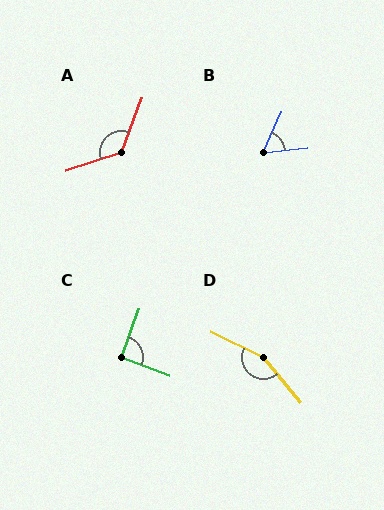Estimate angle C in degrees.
Approximately 91 degrees.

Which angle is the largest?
D, at approximately 156 degrees.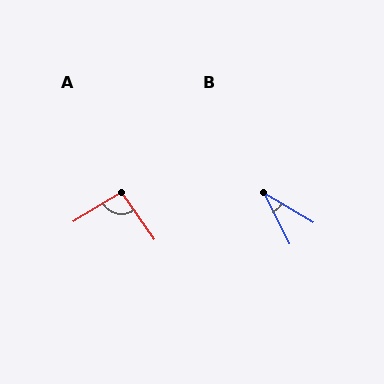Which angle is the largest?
A, at approximately 94 degrees.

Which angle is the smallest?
B, at approximately 33 degrees.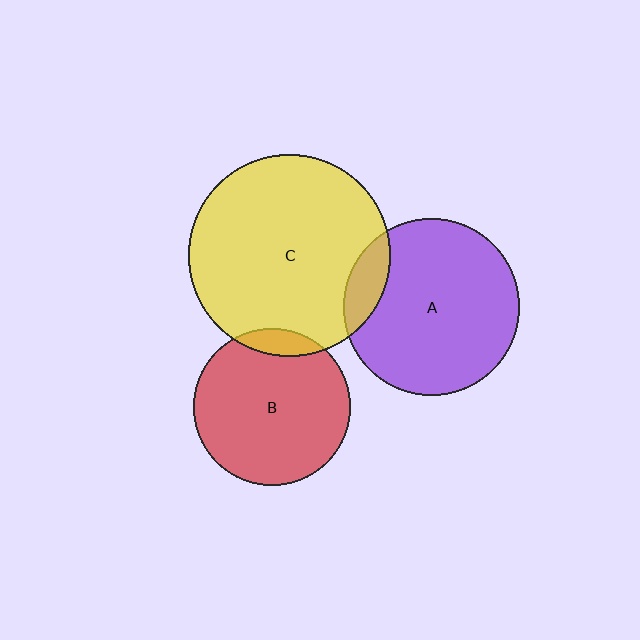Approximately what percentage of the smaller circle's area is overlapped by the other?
Approximately 10%.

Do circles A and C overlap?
Yes.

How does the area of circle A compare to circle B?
Approximately 1.3 times.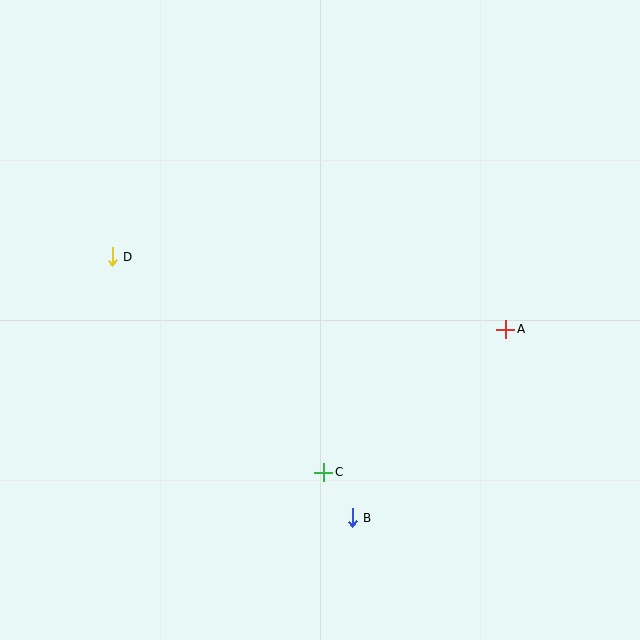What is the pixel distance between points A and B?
The distance between A and B is 243 pixels.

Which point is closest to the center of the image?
Point C at (324, 472) is closest to the center.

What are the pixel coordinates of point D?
Point D is at (112, 257).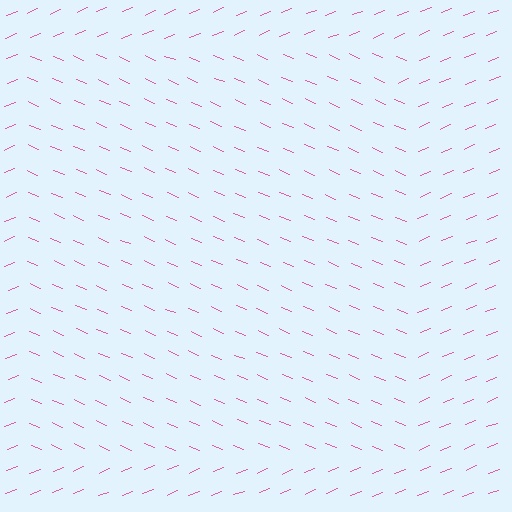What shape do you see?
I see a rectangle.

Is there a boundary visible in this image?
Yes, there is a texture boundary formed by a change in line orientation.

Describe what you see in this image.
The image is filled with small pink line segments. A rectangle region in the image has lines oriented differently from the surrounding lines, creating a visible texture boundary.